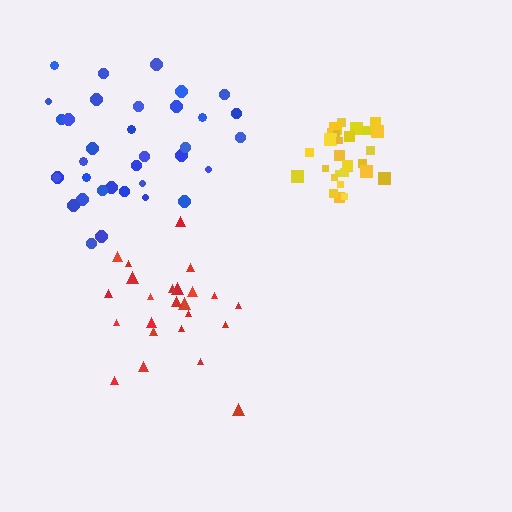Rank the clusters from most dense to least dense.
yellow, blue, red.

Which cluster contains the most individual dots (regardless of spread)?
Blue (35).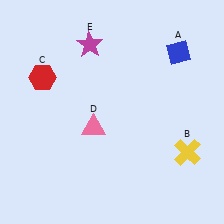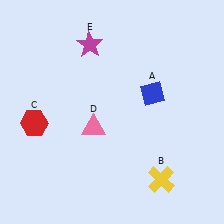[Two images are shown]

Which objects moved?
The objects that moved are: the blue diamond (A), the yellow cross (B), the red hexagon (C).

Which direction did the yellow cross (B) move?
The yellow cross (B) moved down.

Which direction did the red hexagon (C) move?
The red hexagon (C) moved down.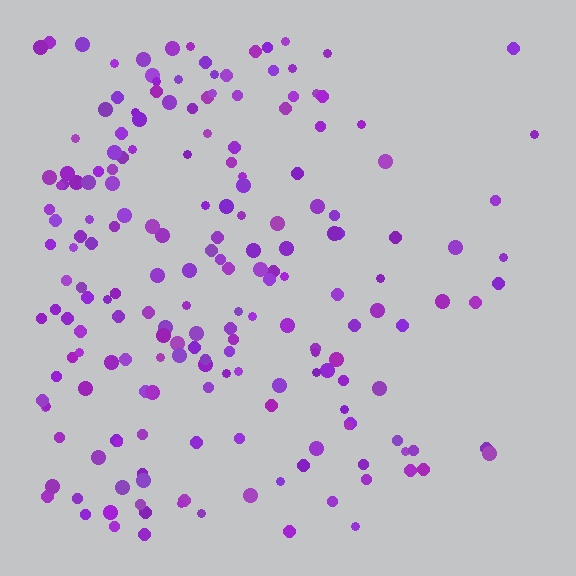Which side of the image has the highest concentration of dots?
The left.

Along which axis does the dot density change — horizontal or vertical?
Horizontal.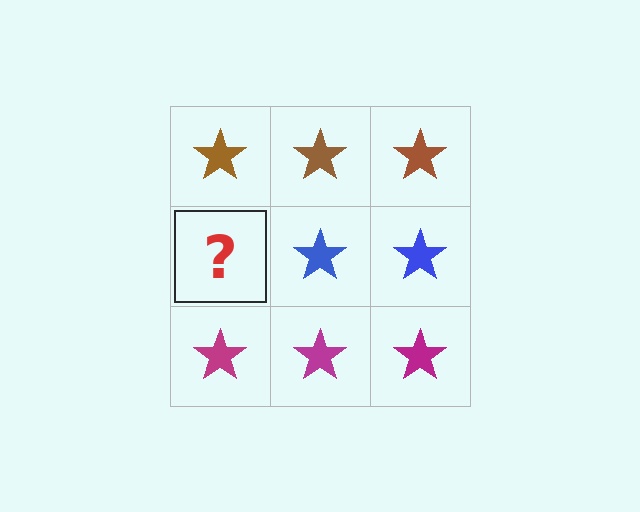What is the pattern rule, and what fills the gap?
The rule is that each row has a consistent color. The gap should be filled with a blue star.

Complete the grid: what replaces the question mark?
The question mark should be replaced with a blue star.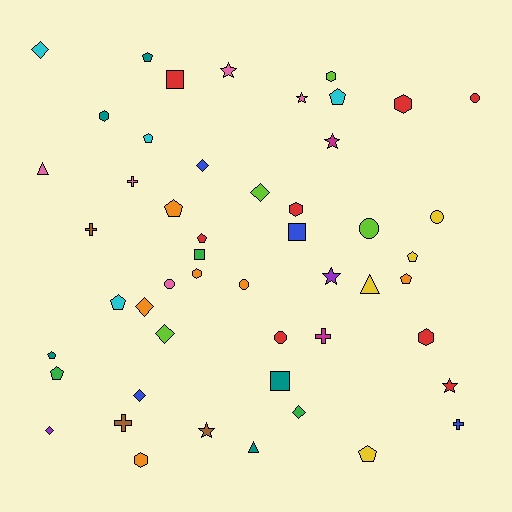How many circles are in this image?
There are 6 circles.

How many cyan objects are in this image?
There are 4 cyan objects.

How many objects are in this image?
There are 50 objects.